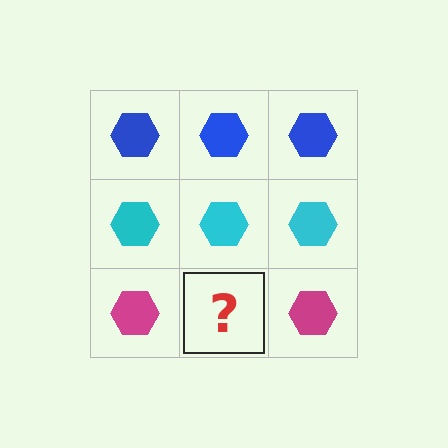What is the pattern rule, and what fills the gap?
The rule is that each row has a consistent color. The gap should be filled with a magenta hexagon.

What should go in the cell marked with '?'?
The missing cell should contain a magenta hexagon.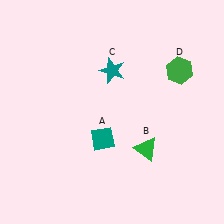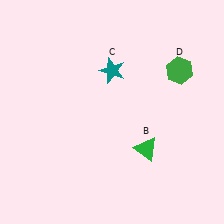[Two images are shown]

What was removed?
The teal diamond (A) was removed in Image 2.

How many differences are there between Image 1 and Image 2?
There is 1 difference between the two images.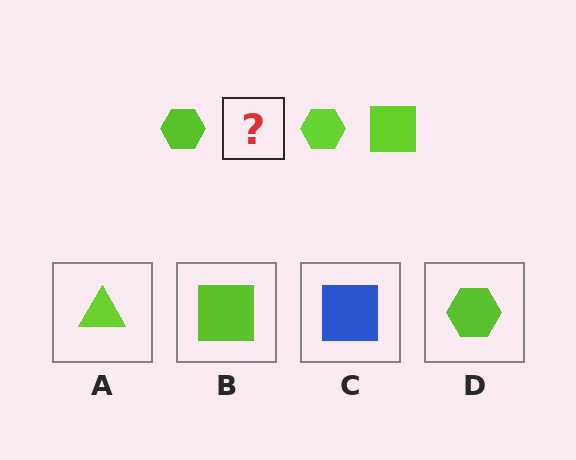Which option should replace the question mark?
Option B.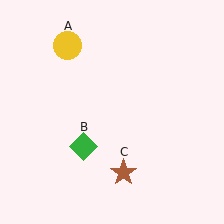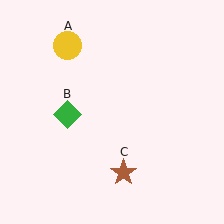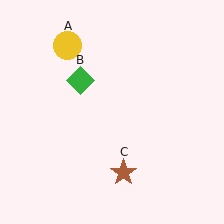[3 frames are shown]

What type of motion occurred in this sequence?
The green diamond (object B) rotated clockwise around the center of the scene.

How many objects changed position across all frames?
1 object changed position: green diamond (object B).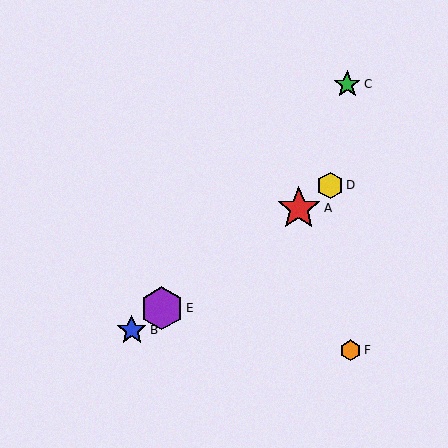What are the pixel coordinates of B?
Object B is at (132, 330).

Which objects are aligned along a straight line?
Objects A, B, D, E are aligned along a straight line.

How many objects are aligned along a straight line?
4 objects (A, B, D, E) are aligned along a straight line.